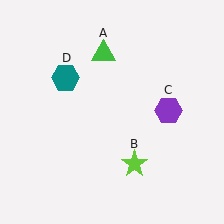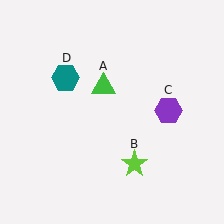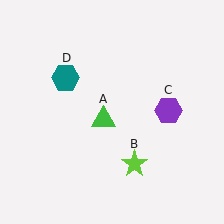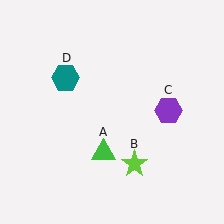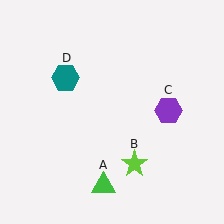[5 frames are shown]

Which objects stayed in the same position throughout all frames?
Lime star (object B) and purple hexagon (object C) and teal hexagon (object D) remained stationary.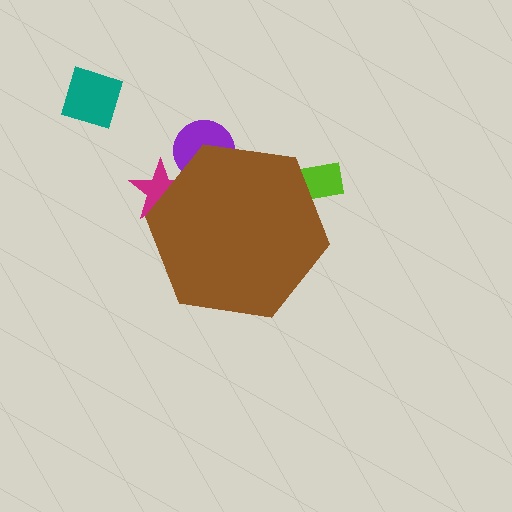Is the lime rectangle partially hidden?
Yes, the lime rectangle is partially hidden behind the brown hexagon.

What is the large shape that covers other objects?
A brown hexagon.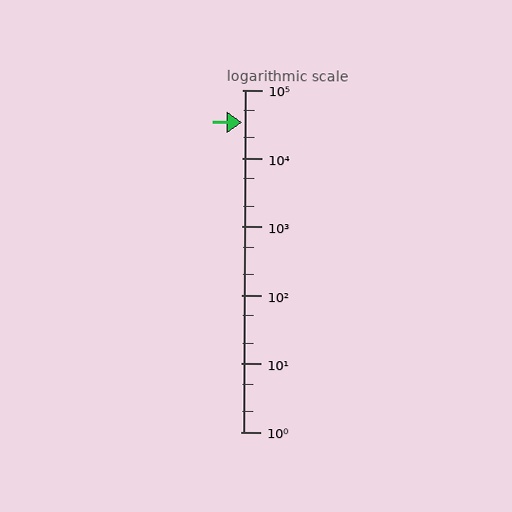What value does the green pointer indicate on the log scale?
The pointer indicates approximately 34000.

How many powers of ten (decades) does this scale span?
The scale spans 5 decades, from 1 to 100000.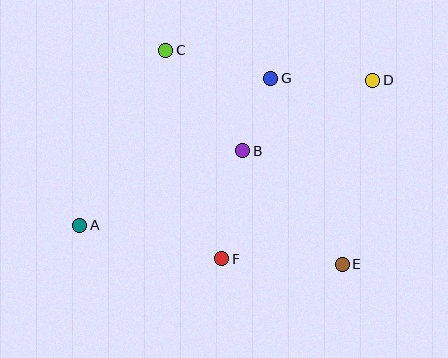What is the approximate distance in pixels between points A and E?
The distance between A and E is approximately 265 pixels.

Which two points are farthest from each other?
Points A and D are farthest from each other.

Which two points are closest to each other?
Points B and G are closest to each other.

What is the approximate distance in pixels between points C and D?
The distance between C and D is approximately 209 pixels.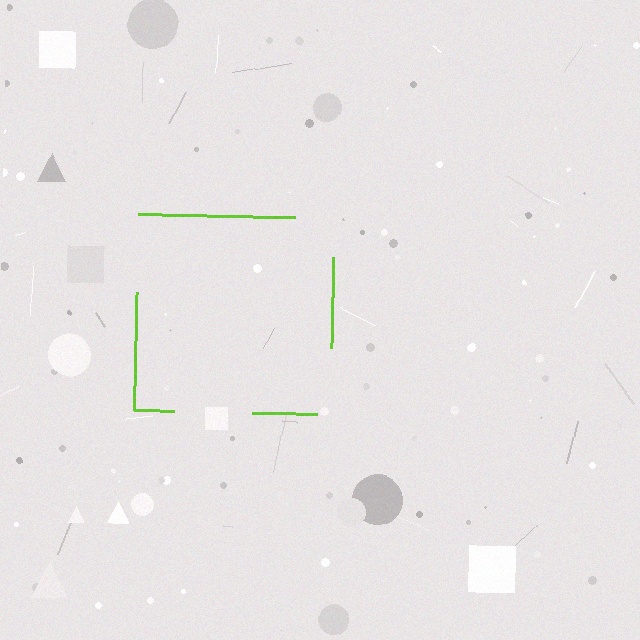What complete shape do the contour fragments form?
The contour fragments form a square.